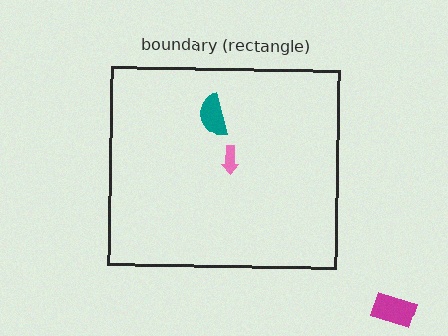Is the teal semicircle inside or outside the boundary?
Inside.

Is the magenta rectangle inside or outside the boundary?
Outside.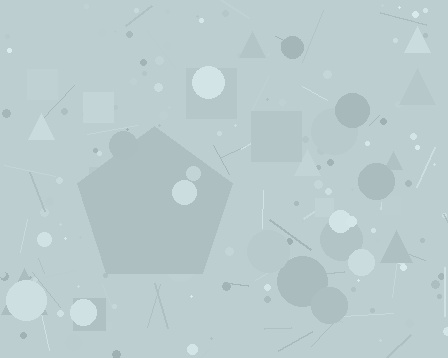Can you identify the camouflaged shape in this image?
The camouflaged shape is a pentagon.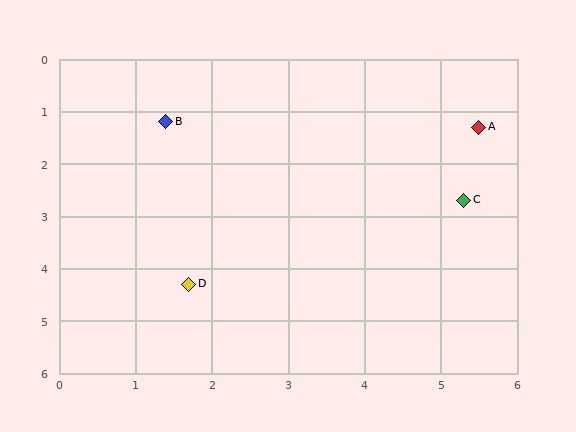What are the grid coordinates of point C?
Point C is at approximately (5.3, 2.7).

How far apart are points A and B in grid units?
Points A and B are about 4.1 grid units apart.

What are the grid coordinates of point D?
Point D is at approximately (1.7, 4.3).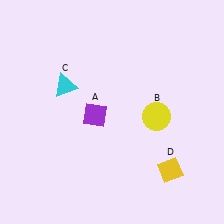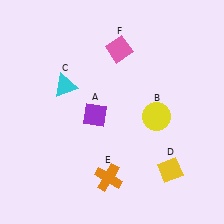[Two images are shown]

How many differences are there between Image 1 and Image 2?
There are 2 differences between the two images.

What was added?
An orange cross (E), a pink diamond (F) were added in Image 2.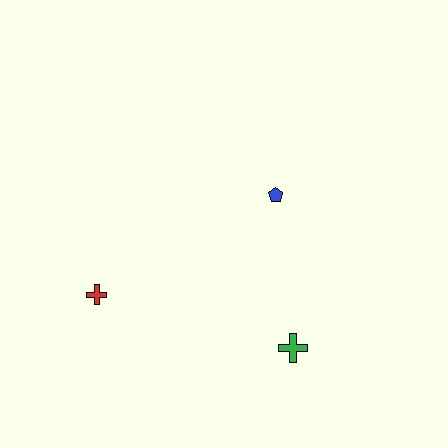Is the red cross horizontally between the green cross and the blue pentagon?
No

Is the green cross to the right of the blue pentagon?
Yes